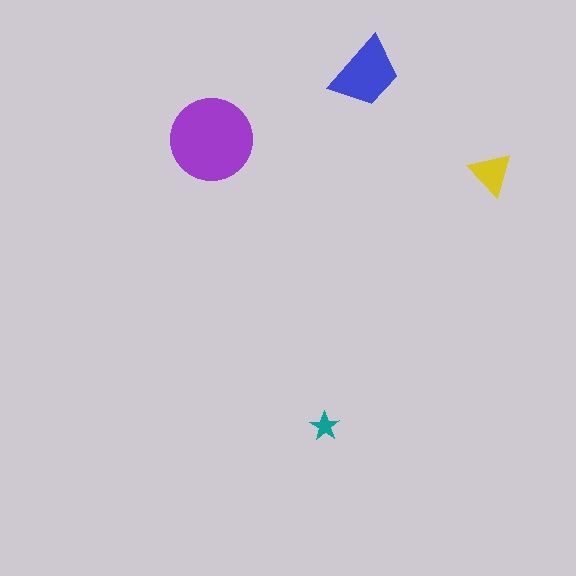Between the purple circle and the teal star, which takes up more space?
The purple circle.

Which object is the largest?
The purple circle.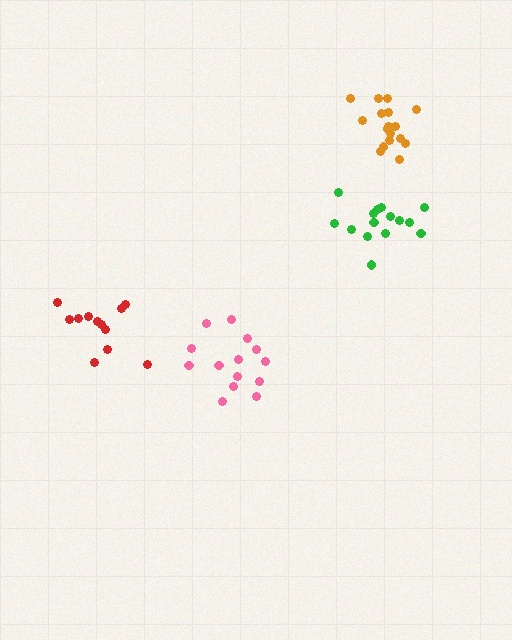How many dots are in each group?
Group 1: 12 dots, Group 2: 14 dots, Group 3: 17 dots, Group 4: 15 dots (58 total).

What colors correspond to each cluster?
The clusters are colored: red, pink, orange, green.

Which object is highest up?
The orange cluster is topmost.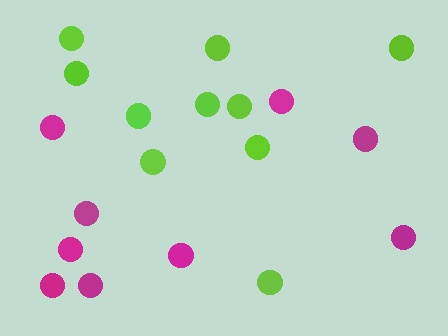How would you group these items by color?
There are 2 groups: one group of magenta circles (9) and one group of lime circles (10).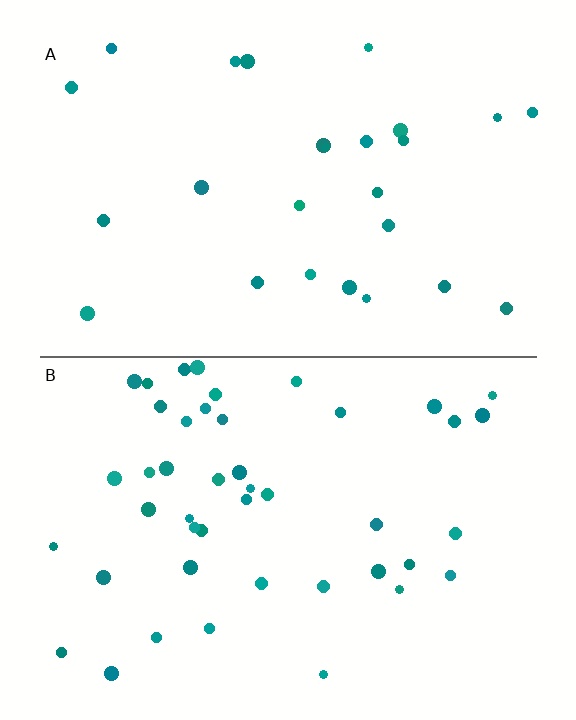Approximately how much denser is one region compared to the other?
Approximately 1.7× — region B over region A.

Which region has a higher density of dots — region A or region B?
B (the bottom).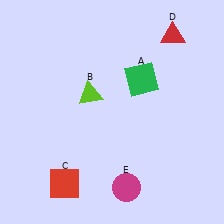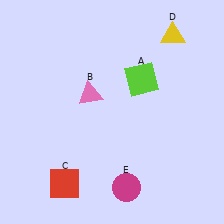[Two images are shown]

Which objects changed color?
A changed from green to lime. B changed from lime to pink. D changed from red to yellow.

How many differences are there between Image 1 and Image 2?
There are 3 differences between the two images.